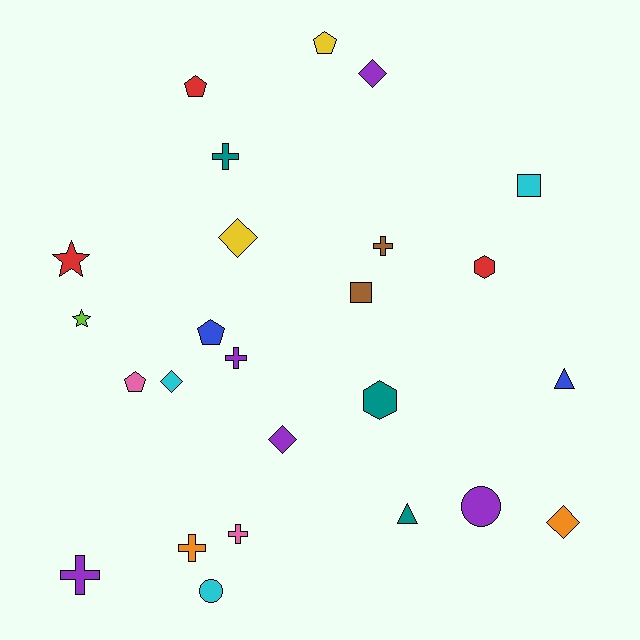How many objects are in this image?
There are 25 objects.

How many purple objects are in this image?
There are 5 purple objects.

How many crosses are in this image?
There are 6 crosses.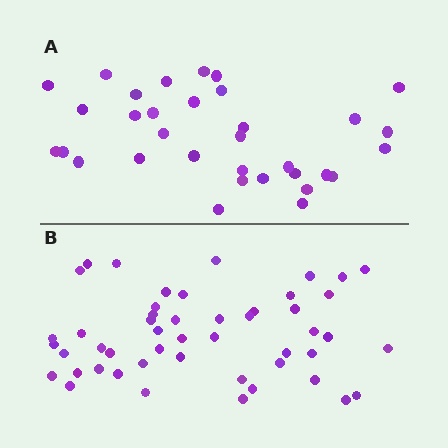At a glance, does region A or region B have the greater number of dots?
Region B (the bottom region) has more dots.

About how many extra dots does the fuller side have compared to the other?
Region B has approximately 15 more dots than region A.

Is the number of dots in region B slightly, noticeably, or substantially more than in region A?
Region B has substantially more. The ratio is roughly 1.5 to 1.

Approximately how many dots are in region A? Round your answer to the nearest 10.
About 30 dots. (The exact count is 33, which rounds to 30.)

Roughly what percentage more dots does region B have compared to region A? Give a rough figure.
About 50% more.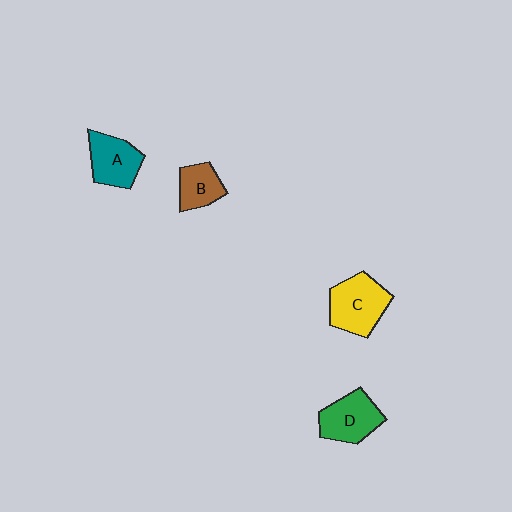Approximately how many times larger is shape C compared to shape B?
Approximately 1.7 times.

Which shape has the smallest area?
Shape B (brown).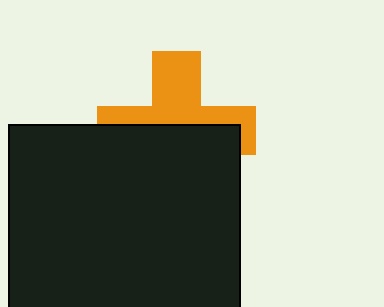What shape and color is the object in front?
The object in front is a black square.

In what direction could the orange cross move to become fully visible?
The orange cross could move up. That would shift it out from behind the black square entirely.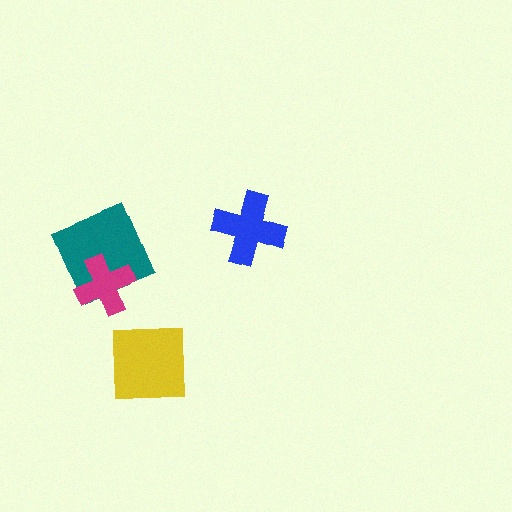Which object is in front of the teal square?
The magenta cross is in front of the teal square.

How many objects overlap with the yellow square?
0 objects overlap with the yellow square.